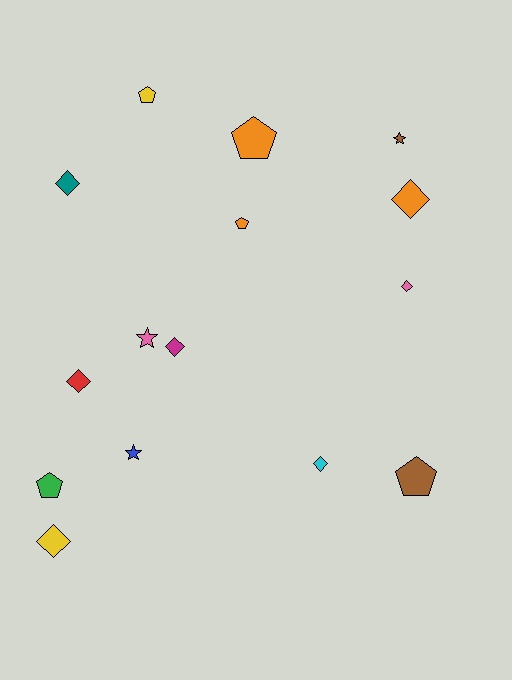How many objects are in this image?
There are 15 objects.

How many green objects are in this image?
There is 1 green object.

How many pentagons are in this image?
There are 5 pentagons.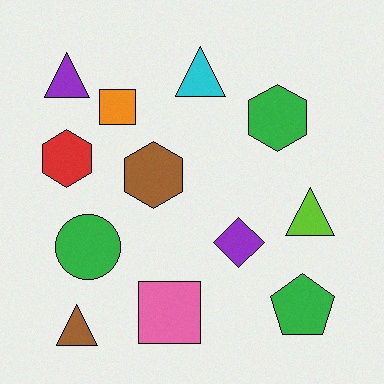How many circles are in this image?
There is 1 circle.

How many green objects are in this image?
There are 3 green objects.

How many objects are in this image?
There are 12 objects.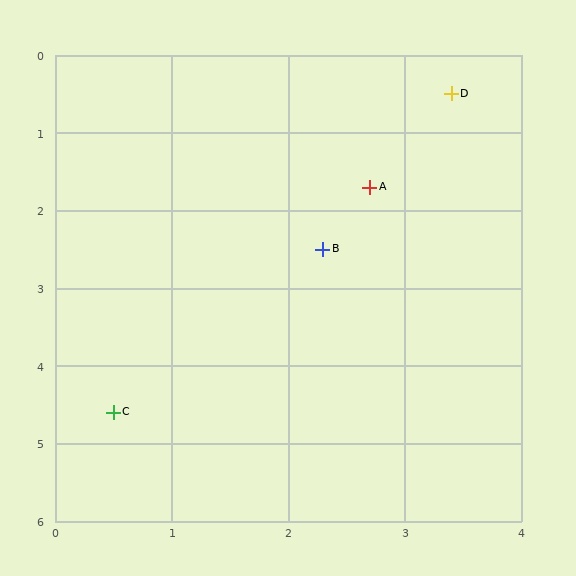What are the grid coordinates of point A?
Point A is at approximately (2.7, 1.7).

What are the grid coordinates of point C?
Point C is at approximately (0.5, 4.6).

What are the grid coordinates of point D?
Point D is at approximately (3.4, 0.5).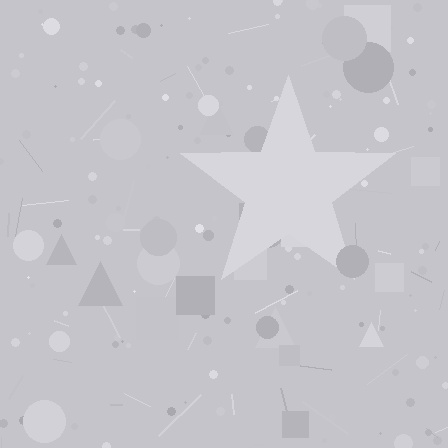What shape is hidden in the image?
A star is hidden in the image.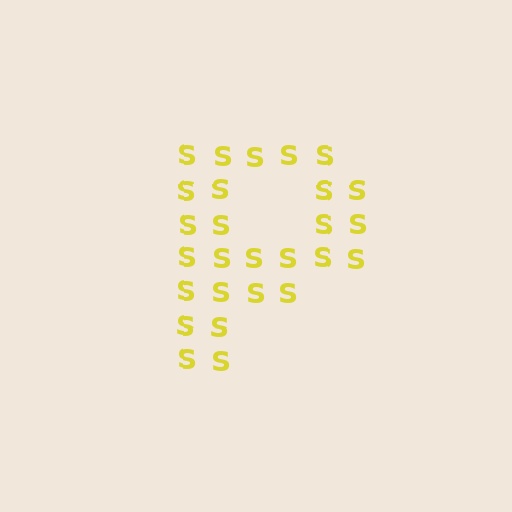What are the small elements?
The small elements are letter S's.